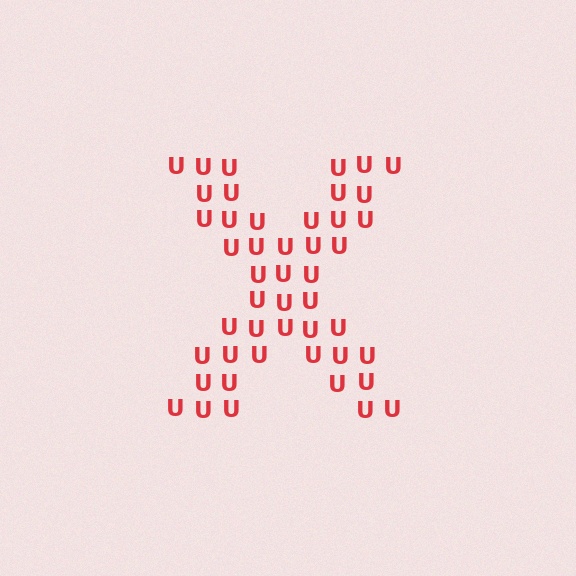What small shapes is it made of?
It is made of small letter U's.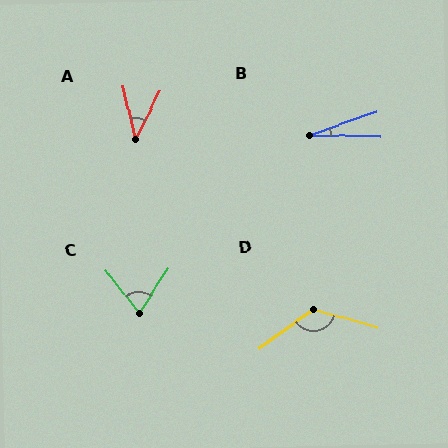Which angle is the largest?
D, at approximately 128 degrees.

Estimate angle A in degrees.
Approximately 41 degrees.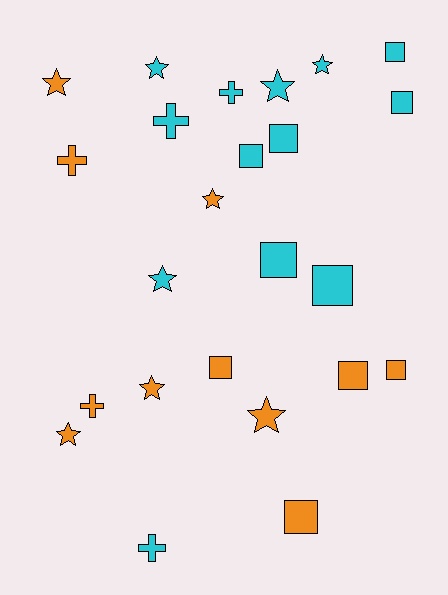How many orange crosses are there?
There are 2 orange crosses.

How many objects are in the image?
There are 24 objects.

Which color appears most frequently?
Cyan, with 13 objects.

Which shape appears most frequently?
Square, with 10 objects.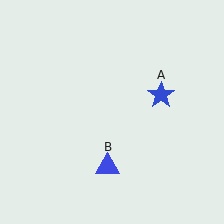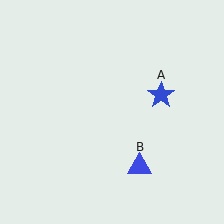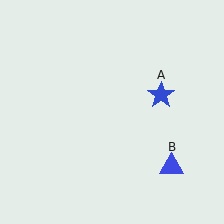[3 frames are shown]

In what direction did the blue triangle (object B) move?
The blue triangle (object B) moved right.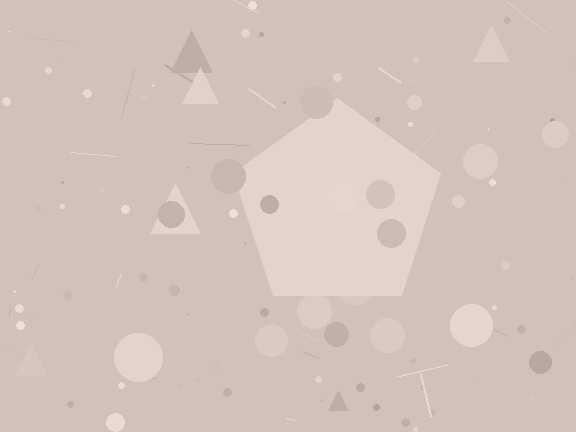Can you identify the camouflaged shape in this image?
The camouflaged shape is a pentagon.